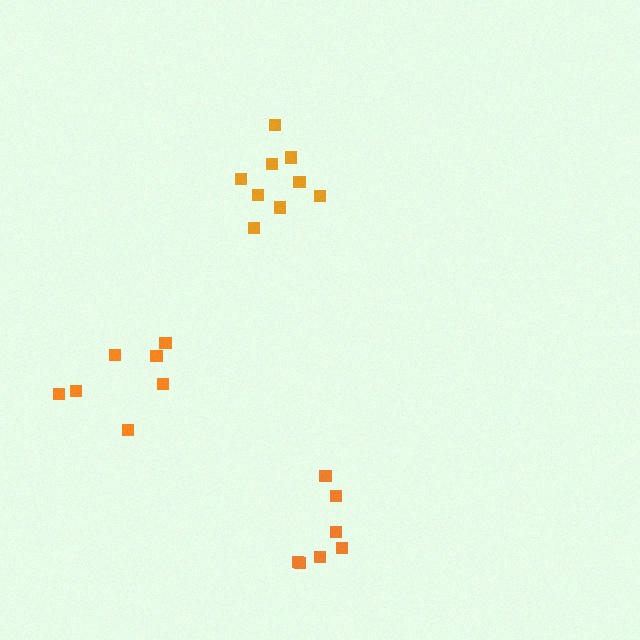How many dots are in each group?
Group 1: 9 dots, Group 2: 7 dots, Group 3: 7 dots (23 total).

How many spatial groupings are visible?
There are 3 spatial groupings.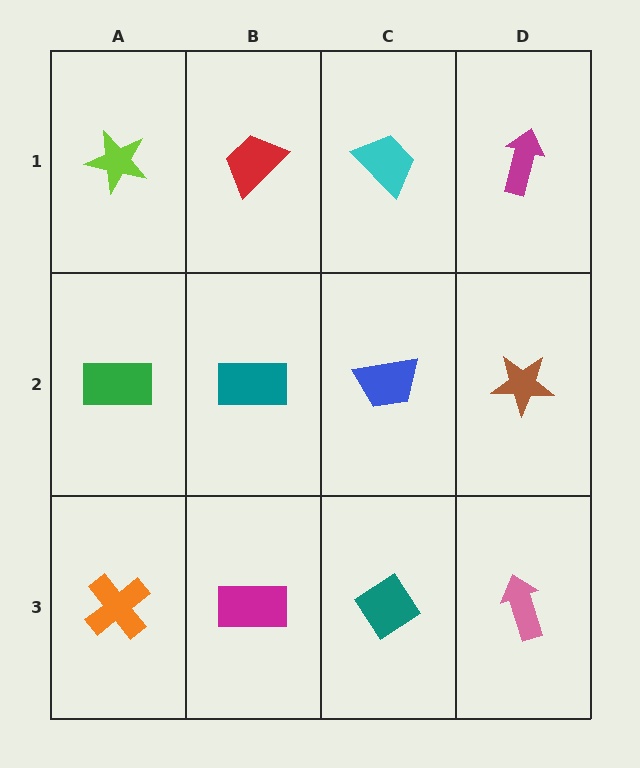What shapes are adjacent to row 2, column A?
A lime star (row 1, column A), an orange cross (row 3, column A), a teal rectangle (row 2, column B).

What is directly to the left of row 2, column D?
A blue trapezoid.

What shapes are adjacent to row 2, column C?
A cyan trapezoid (row 1, column C), a teal diamond (row 3, column C), a teal rectangle (row 2, column B), a brown star (row 2, column D).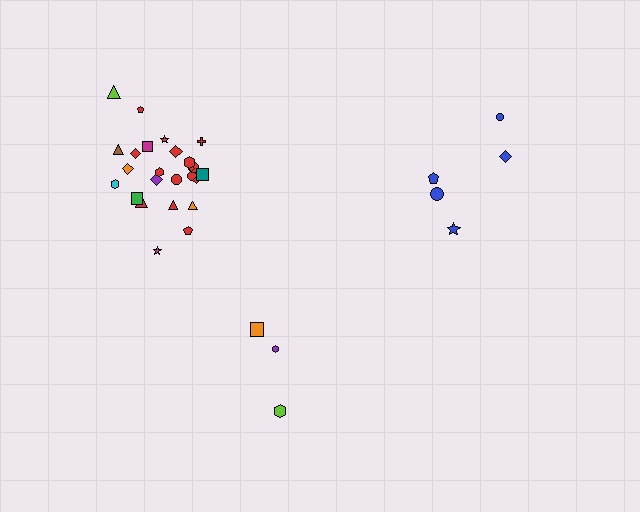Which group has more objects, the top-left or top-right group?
The top-left group.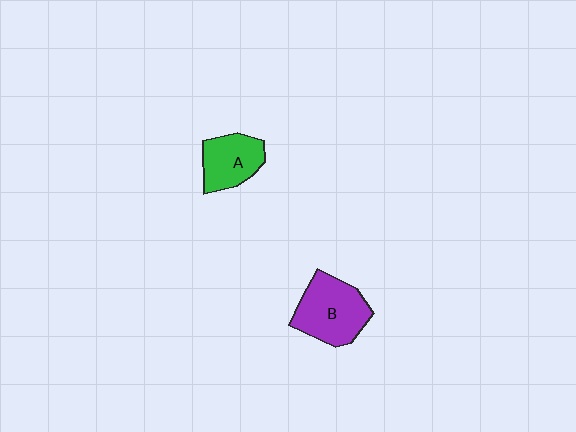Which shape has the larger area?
Shape B (purple).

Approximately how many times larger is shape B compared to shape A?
Approximately 1.4 times.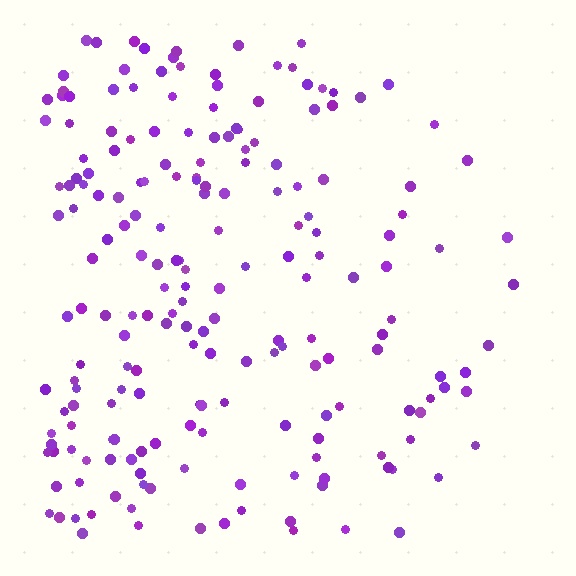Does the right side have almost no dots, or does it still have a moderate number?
Still a moderate number, just noticeably fewer than the left.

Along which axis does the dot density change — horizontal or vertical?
Horizontal.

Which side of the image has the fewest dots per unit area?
The right.